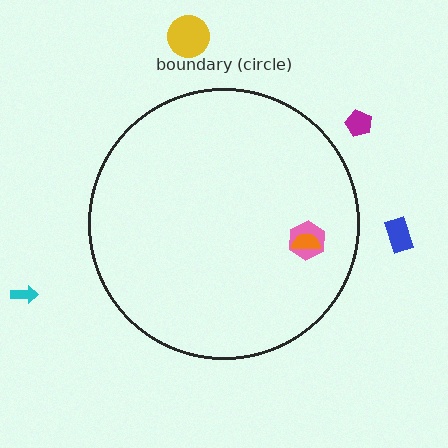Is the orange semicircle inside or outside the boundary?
Inside.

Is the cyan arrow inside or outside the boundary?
Outside.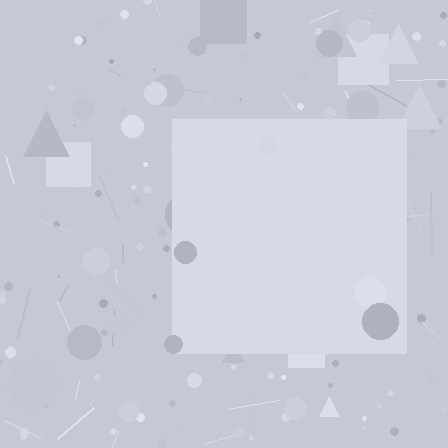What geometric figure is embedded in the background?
A square is embedded in the background.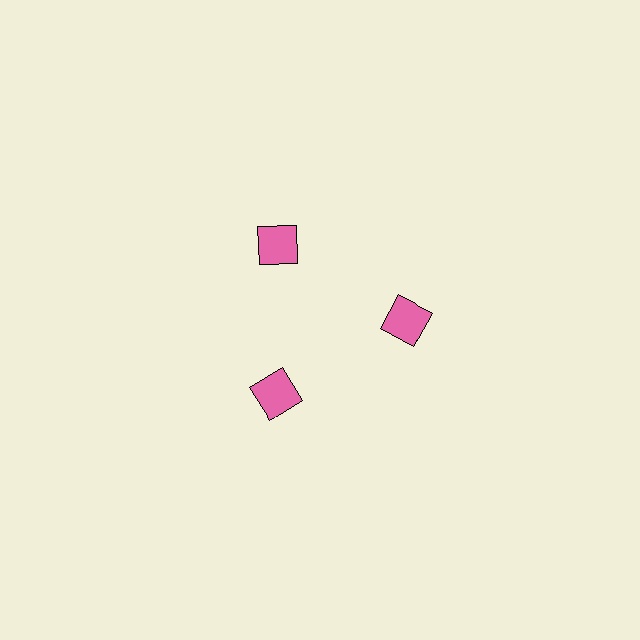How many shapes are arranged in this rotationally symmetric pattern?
There are 3 shapes, arranged in 3 groups of 1.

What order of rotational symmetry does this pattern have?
This pattern has 3-fold rotational symmetry.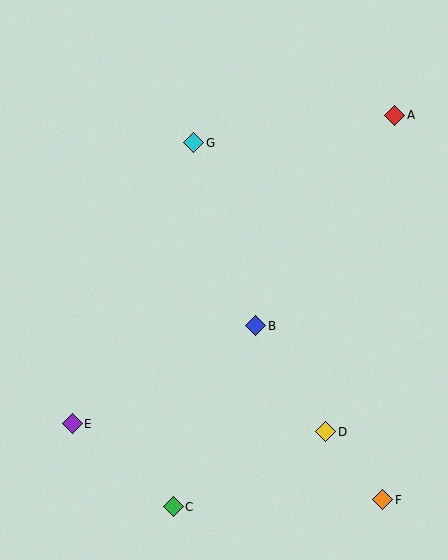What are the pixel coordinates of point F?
Point F is at (383, 500).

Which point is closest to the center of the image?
Point B at (256, 326) is closest to the center.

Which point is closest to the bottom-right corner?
Point F is closest to the bottom-right corner.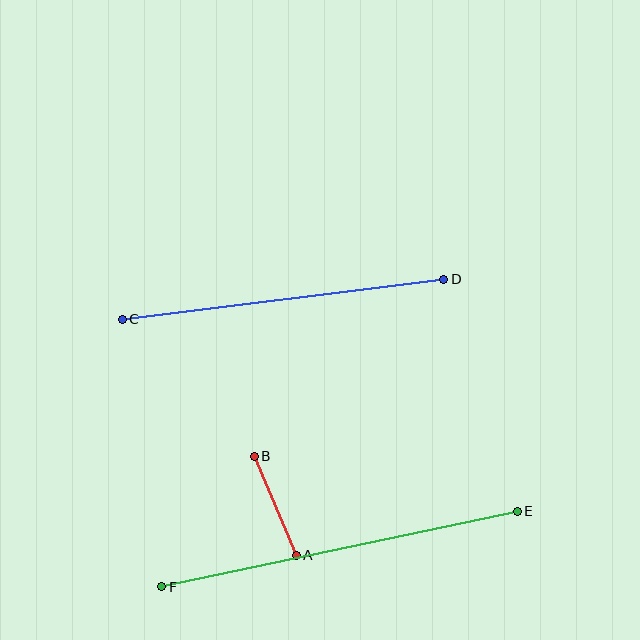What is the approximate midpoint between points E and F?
The midpoint is at approximately (340, 549) pixels.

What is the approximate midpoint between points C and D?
The midpoint is at approximately (283, 299) pixels.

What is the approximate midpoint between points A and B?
The midpoint is at approximately (275, 506) pixels.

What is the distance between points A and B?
The distance is approximately 108 pixels.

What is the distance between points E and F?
The distance is approximately 363 pixels.